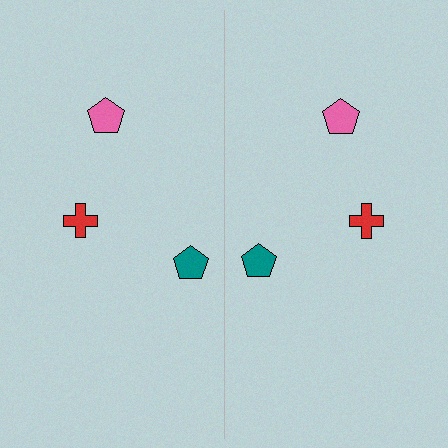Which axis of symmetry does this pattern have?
The pattern has a vertical axis of symmetry running through the center of the image.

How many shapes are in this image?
There are 6 shapes in this image.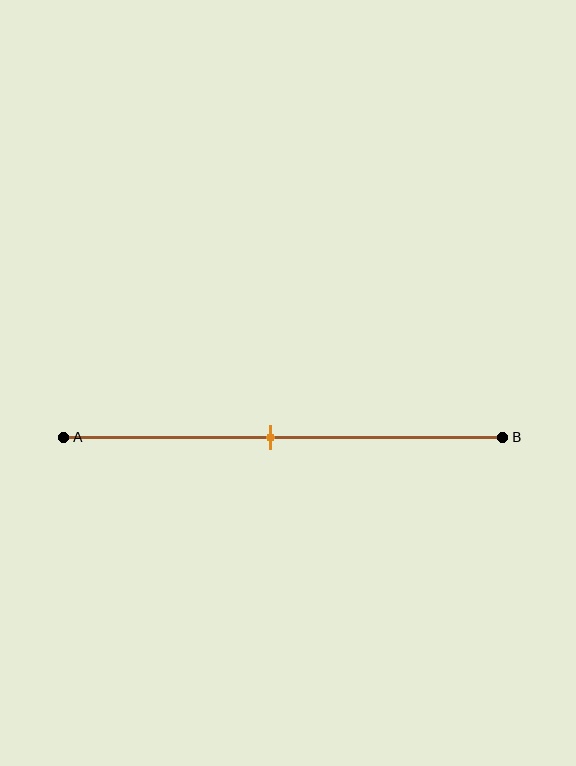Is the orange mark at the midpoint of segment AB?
Yes, the mark is approximately at the midpoint.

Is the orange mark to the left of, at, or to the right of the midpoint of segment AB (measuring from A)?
The orange mark is approximately at the midpoint of segment AB.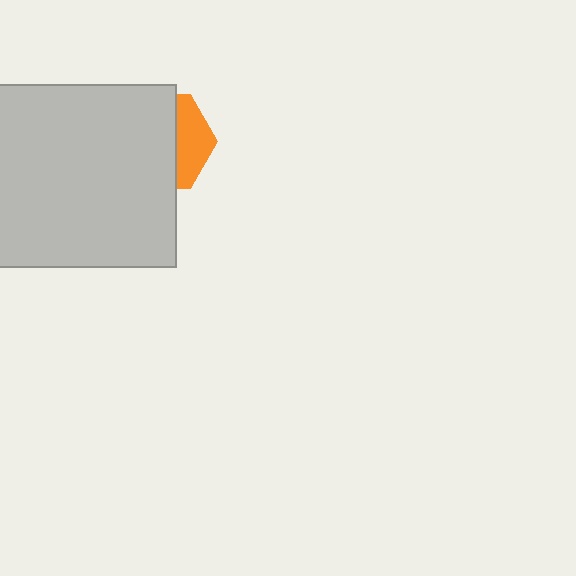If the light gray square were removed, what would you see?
You would see the complete orange hexagon.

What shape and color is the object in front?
The object in front is a light gray square.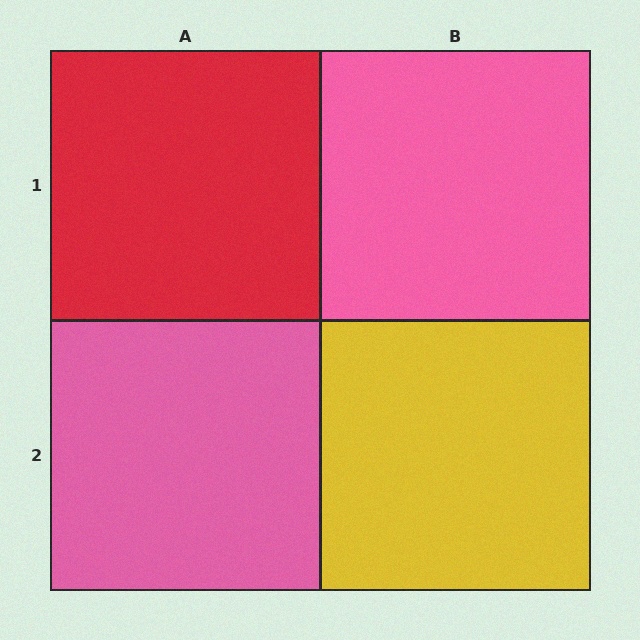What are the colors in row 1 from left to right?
Red, pink.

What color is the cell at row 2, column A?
Pink.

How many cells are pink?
2 cells are pink.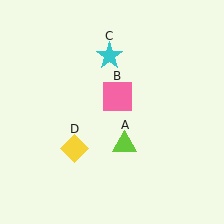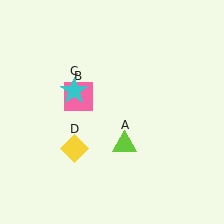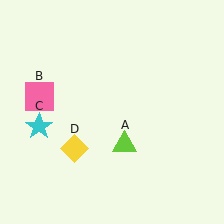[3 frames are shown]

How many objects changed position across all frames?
2 objects changed position: pink square (object B), cyan star (object C).